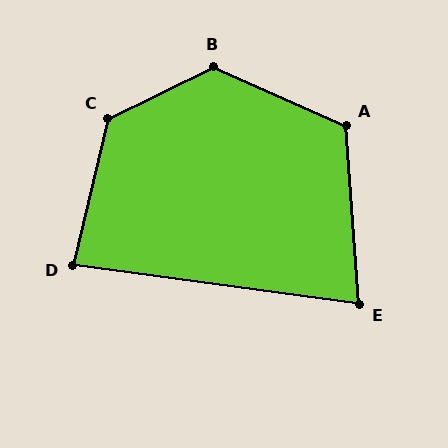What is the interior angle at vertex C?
Approximately 129 degrees (obtuse).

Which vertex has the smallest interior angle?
E, at approximately 78 degrees.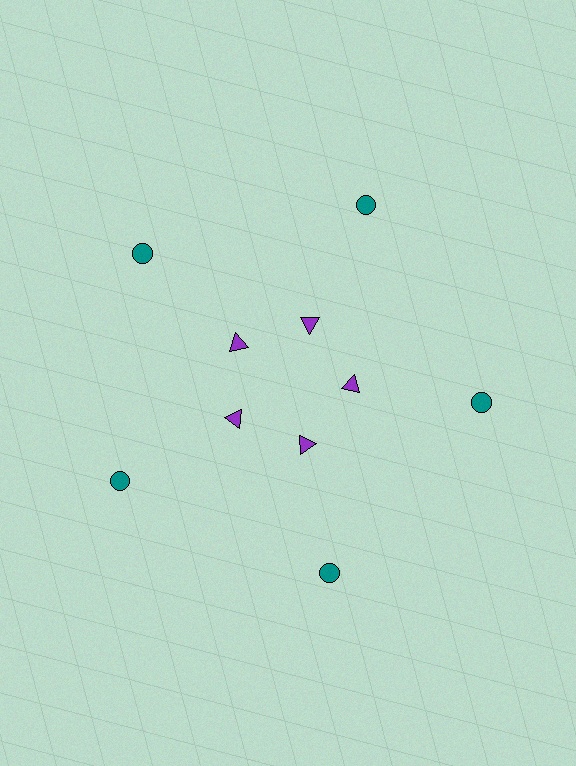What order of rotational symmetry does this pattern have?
This pattern has 5-fold rotational symmetry.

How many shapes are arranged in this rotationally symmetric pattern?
There are 10 shapes, arranged in 5 groups of 2.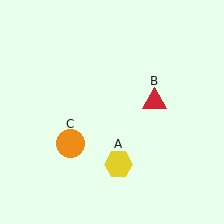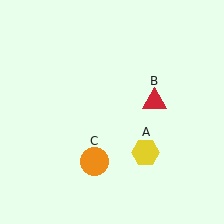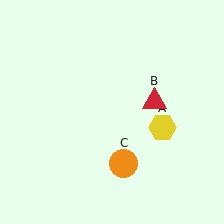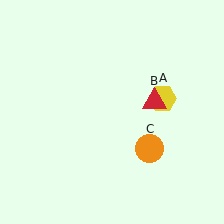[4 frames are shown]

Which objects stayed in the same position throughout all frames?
Red triangle (object B) remained stationary.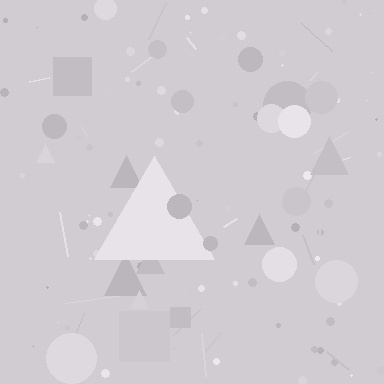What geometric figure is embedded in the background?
A triangle is embedded in the background.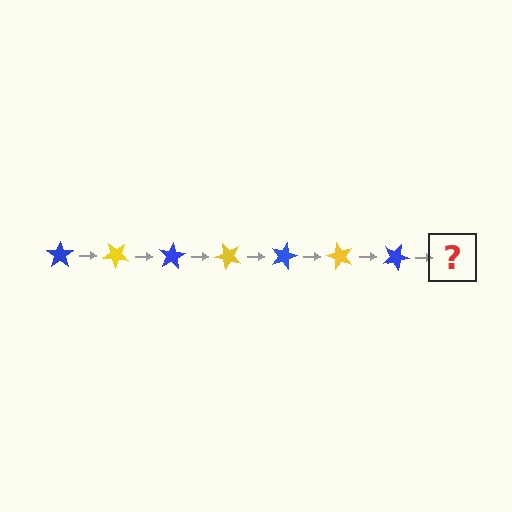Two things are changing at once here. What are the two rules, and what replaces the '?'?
The two rules are that it rotates 40 degrees each step and the color cycles through blue and yellow. The '?' should be a yellow star, rotated 280 degrees from the start.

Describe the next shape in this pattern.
It should be a yellow star, rotated 280 degrees from the start.